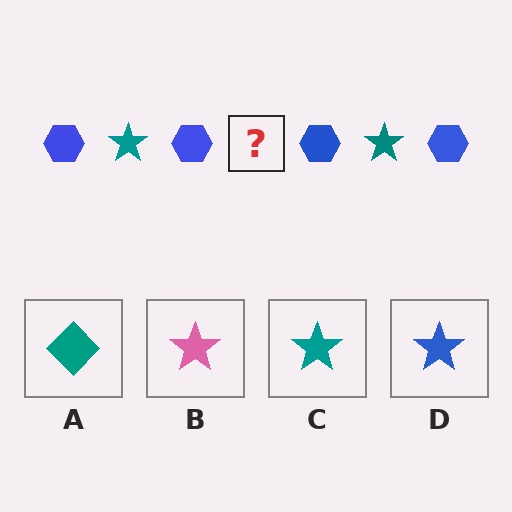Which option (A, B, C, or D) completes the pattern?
C.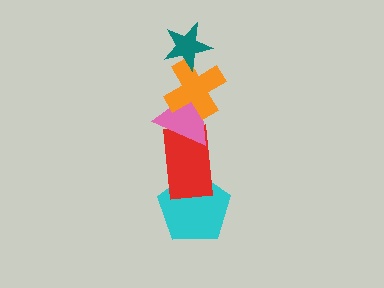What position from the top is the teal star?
The teal star is 1st from the top.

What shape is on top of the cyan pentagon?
The red rectangle is on top of the cyan pentagon.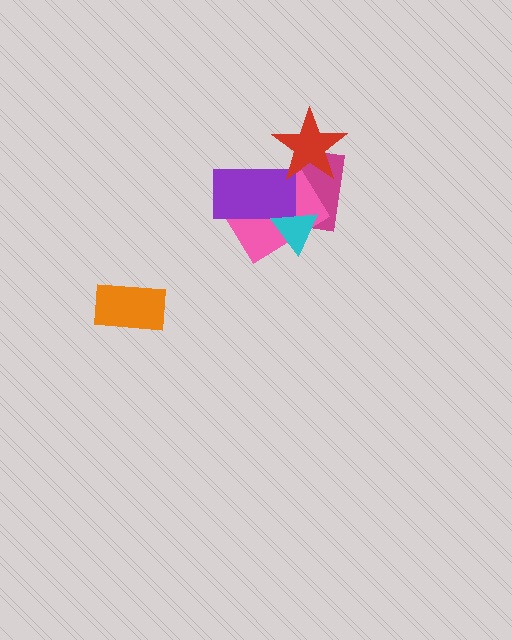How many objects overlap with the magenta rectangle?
4 objects overlap with the magenta rectangle.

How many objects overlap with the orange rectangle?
0 objects overlap with the orange rectangle.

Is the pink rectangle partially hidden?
Yes, it is partially covered by another shape.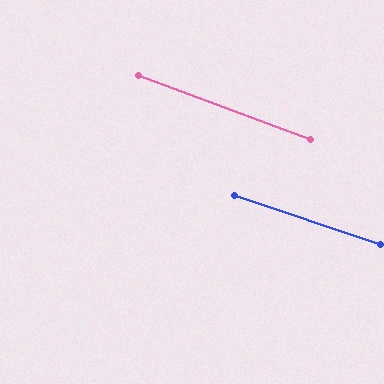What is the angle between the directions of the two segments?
Approximately 2 degrees.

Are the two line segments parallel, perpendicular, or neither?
Parallel — their directions differ by only 2.0°.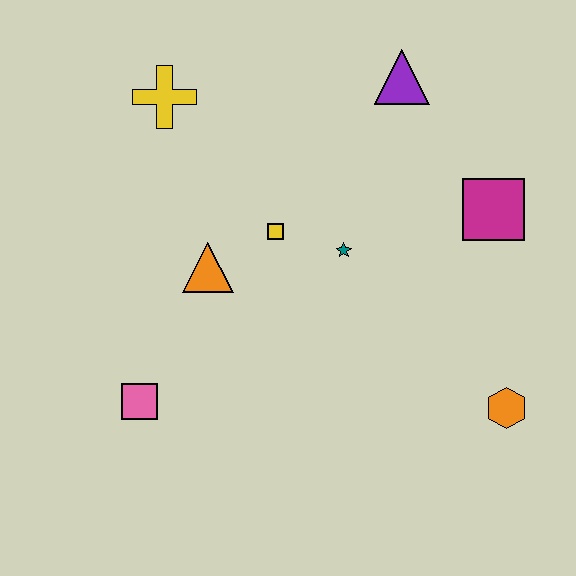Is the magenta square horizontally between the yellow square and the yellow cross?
No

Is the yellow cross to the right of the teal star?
No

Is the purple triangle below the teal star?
No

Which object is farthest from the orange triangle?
The orange hexagon is farthest from the orange triangle.